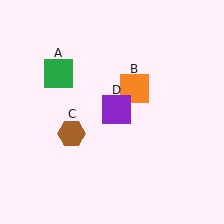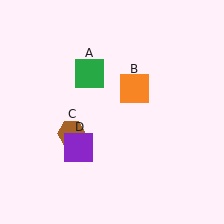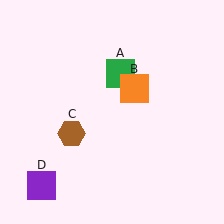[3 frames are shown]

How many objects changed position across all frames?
2 objects changed position: green square (object A), purple square (object D).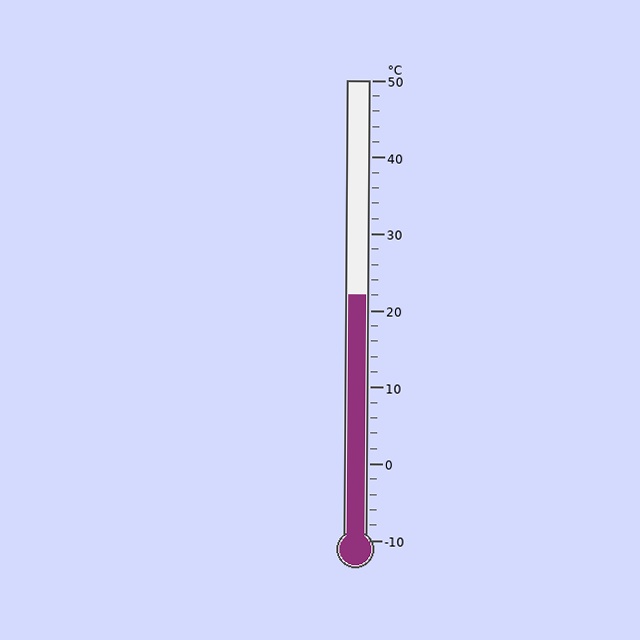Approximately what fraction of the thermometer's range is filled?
The thermometer is filled to approximately 55% of its range.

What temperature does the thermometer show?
The thermometer shows approximately 22°C.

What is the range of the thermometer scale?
The thermometer scale ranges from -10°C to 50°C.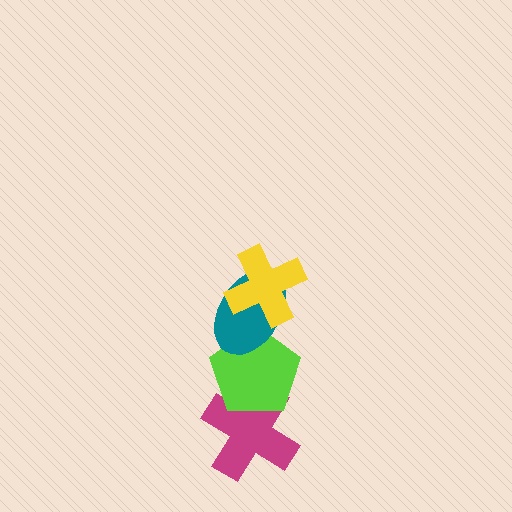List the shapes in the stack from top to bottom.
From top to bottom: the yellow cross, the teal ellipse, the lime pentagon, the magenta cross.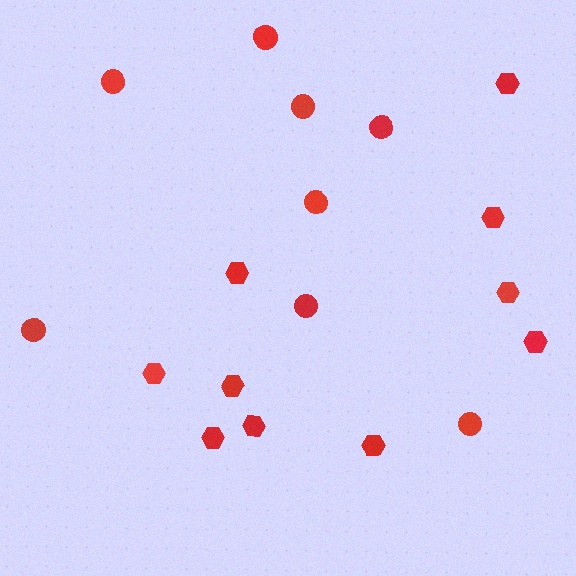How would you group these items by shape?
There are 2 groups: one group of circles (8) and one group of hexagons (10).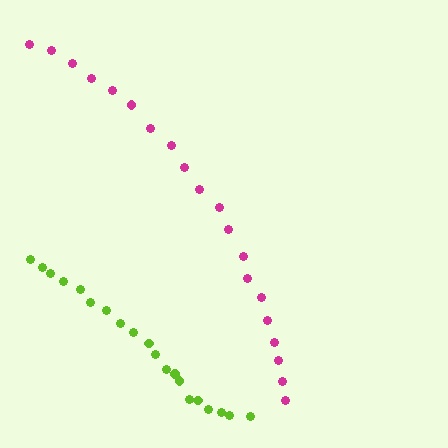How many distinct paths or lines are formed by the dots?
There are 2 distinct paths.